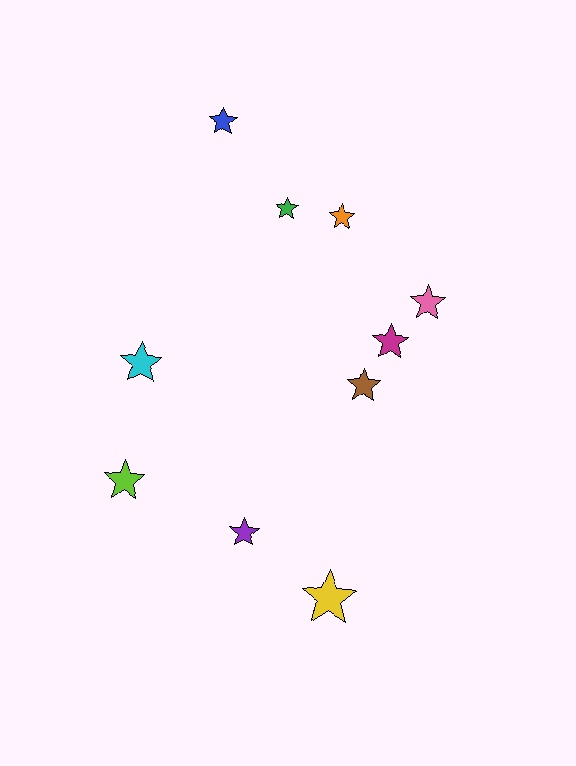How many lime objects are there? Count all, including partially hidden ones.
There is 1 lime object.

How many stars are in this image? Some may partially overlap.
There are 10 stars.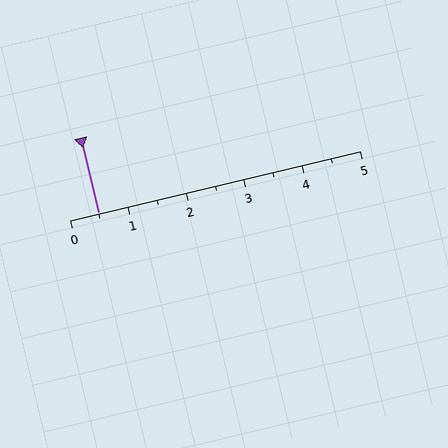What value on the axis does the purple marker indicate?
The marker indicates approximately 0.5.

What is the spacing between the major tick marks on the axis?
The major ticks are spaced 1 apart.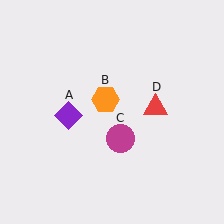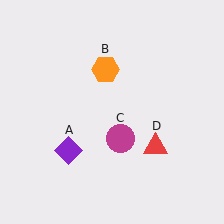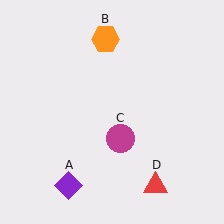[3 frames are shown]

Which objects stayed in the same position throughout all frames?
Magenta circle (object C) remained stationary.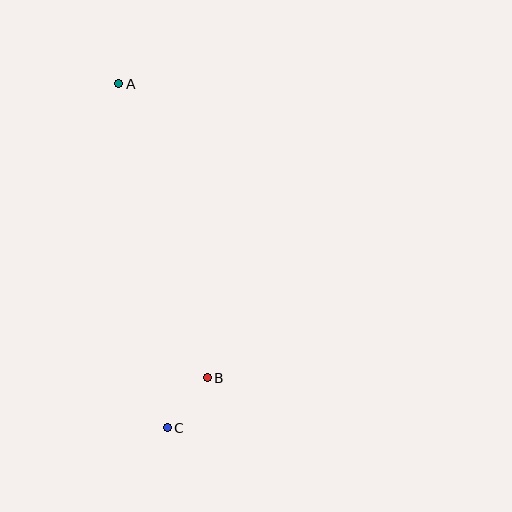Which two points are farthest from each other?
Points A and C are farthest from each other.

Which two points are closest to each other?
Points B and C are closest to each other.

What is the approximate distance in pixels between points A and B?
The distance between A and B is approximately 307 pixels.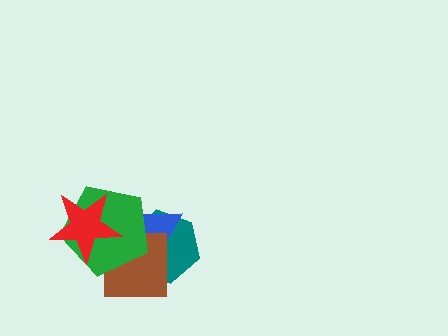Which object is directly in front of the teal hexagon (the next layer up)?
The blue triangle is directly in front of the teal hexagon.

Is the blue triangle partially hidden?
Yes, it is partially covered by another shape.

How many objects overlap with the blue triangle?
3 objects overlap with the blue triangle.